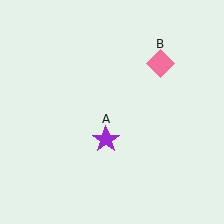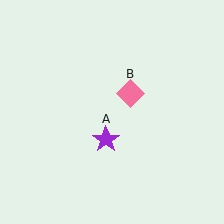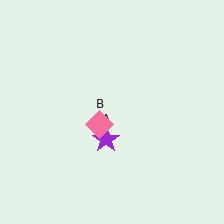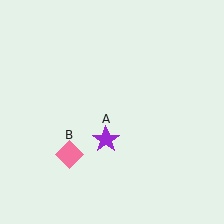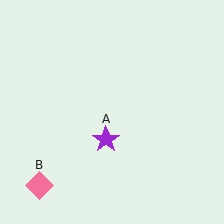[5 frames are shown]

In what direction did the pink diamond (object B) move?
The pink diamond (object B) moved down and to the left.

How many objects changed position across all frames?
1 object changed position: pink diamond (object B).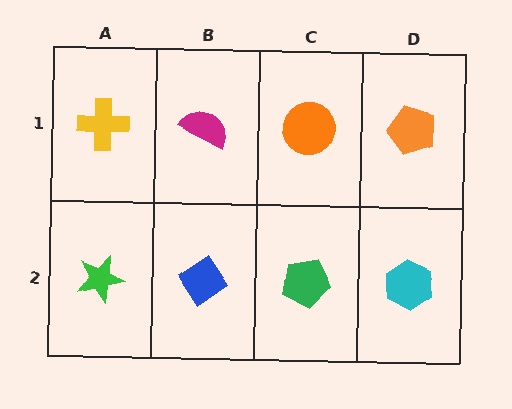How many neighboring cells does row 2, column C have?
3.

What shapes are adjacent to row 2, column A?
A yellow cross (row 1, column A), a blue diamond (row 2, column B).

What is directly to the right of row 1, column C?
An orange pentagon.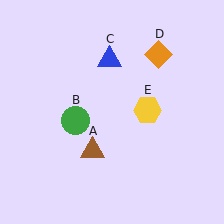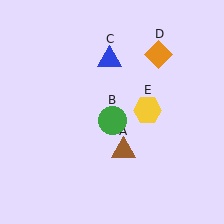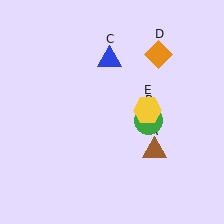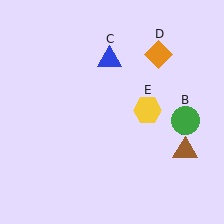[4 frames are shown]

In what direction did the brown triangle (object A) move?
The brown triangle (object A) moved right.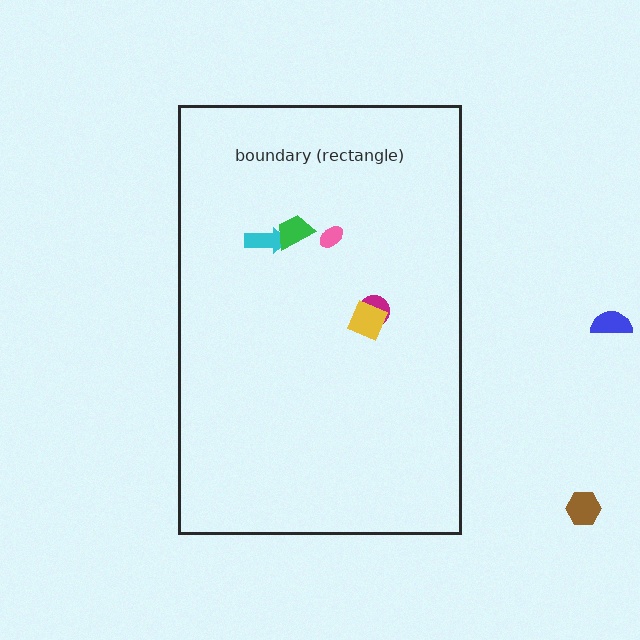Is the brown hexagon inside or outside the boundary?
Outside.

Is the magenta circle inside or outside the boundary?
Inside.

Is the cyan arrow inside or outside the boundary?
Inside.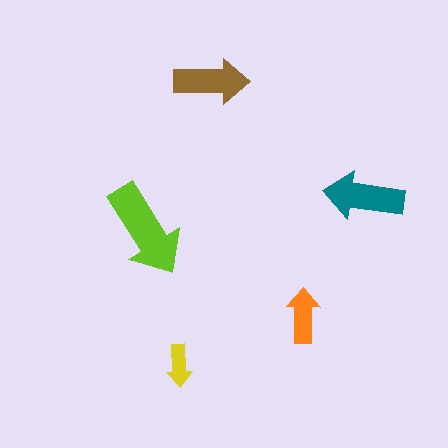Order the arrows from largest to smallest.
the lime one, the teal one, the brown one, the orange one, the yellow one.